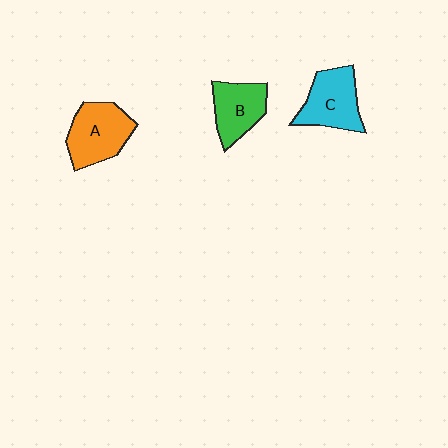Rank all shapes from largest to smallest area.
From largest to smallest: A (orange), C (cyan), B (green).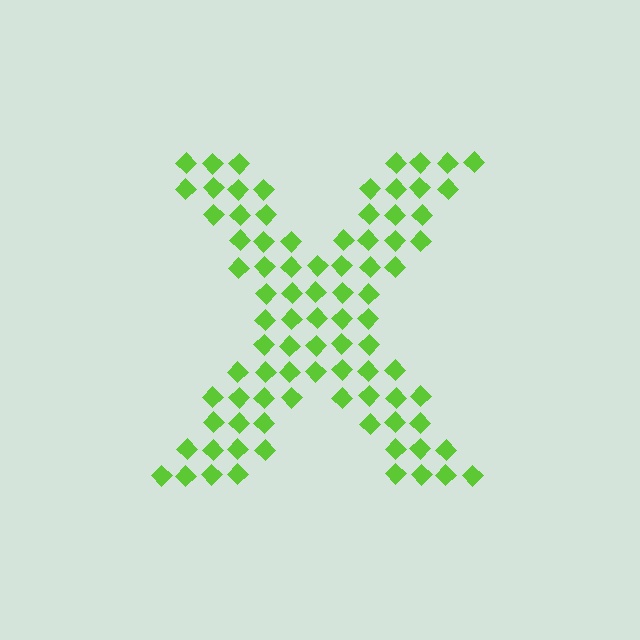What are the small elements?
The small elements are diamonds.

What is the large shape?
The large shape is the letter X.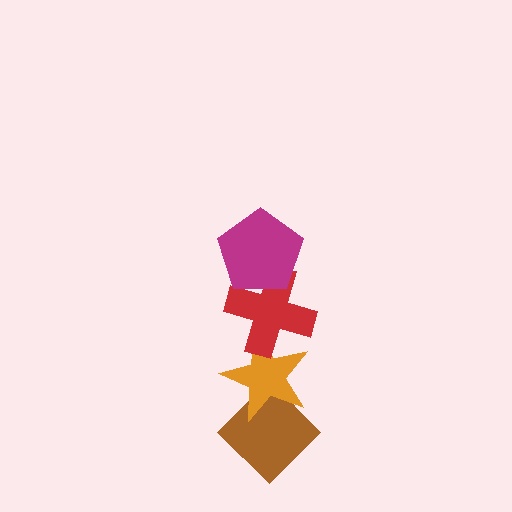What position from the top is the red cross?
The red cross is 2nd from the top.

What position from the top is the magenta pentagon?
The magenta pentagon is 1st from the top.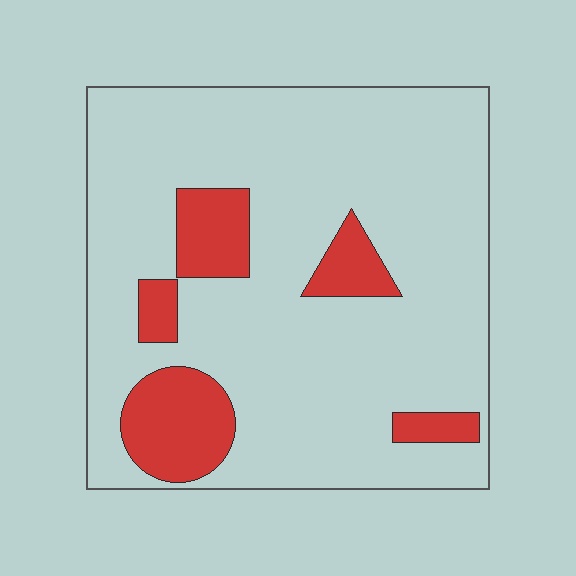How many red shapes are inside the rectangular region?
5.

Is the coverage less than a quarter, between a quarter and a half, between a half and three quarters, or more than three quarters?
Less than a quarter.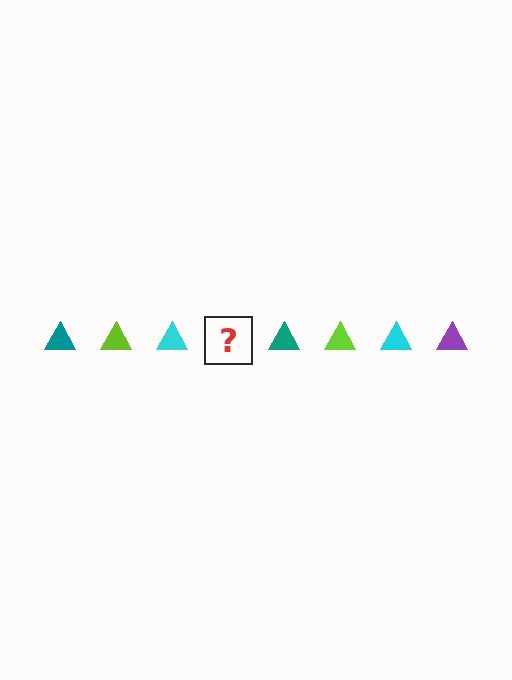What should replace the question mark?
The question mark should be replaced with a purple triangle.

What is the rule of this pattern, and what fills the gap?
The rule is that the pattern cycles through teal, lime, cyan, purple triangles. The gap should be filled with a purple triangle.